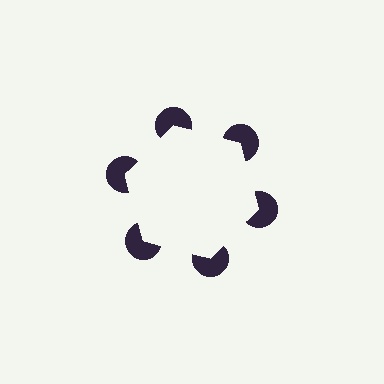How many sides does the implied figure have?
6 sides.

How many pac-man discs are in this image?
There are 6 — one at each vertex of the illusory hexagon.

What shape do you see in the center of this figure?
An illusory hexagon — its edges are inferred from the aligned wedge cuts in the pac-man discs, not physically drawn.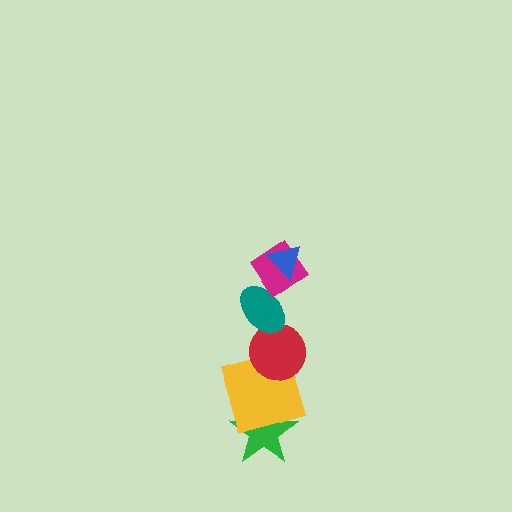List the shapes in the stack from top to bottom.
From top to bottom: the blue triangle, the magenta diamond, the teal ellipse, the red circle, the yellow square, the green star.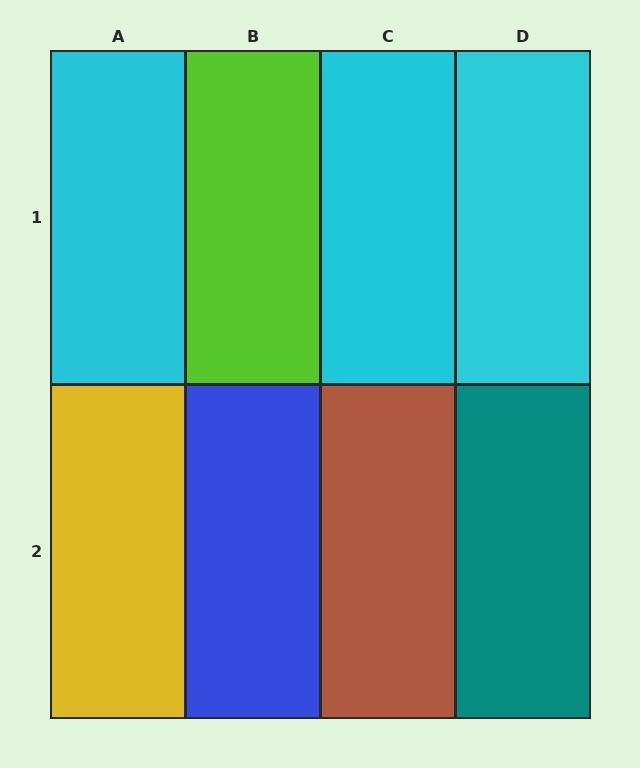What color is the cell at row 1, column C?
Cyan.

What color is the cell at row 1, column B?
Lime.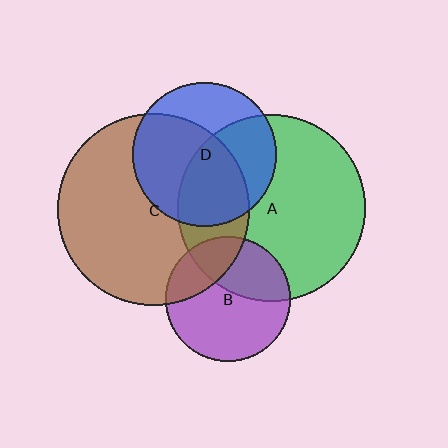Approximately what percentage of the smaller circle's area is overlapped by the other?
Approximately 35%.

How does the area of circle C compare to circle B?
Approximately 2.4 times.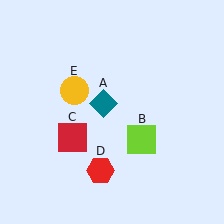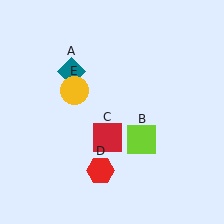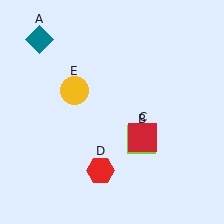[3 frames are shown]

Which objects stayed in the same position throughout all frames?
Lime square (object B) and red hexagon (object D) and yellow circle (object E) remained stationary.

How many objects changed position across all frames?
2 objects changed position: teal diamond (object A), red square (object C).